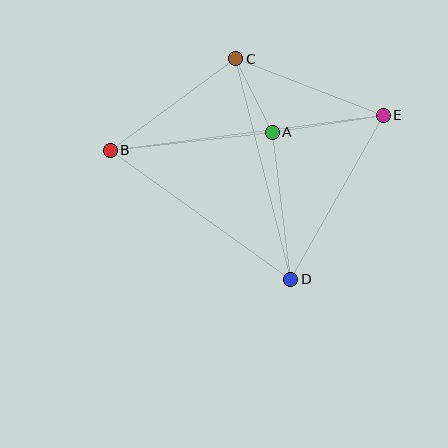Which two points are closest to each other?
Points A and C are closest to each other.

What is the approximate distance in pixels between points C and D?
The distance between C and D is approximately 228 pixels.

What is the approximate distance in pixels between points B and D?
The distance between B and D is approximately 222 pixels.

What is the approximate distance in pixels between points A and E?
The distance between A and E is approximately 112 pixels.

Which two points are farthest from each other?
Points B and E are farthest from each other.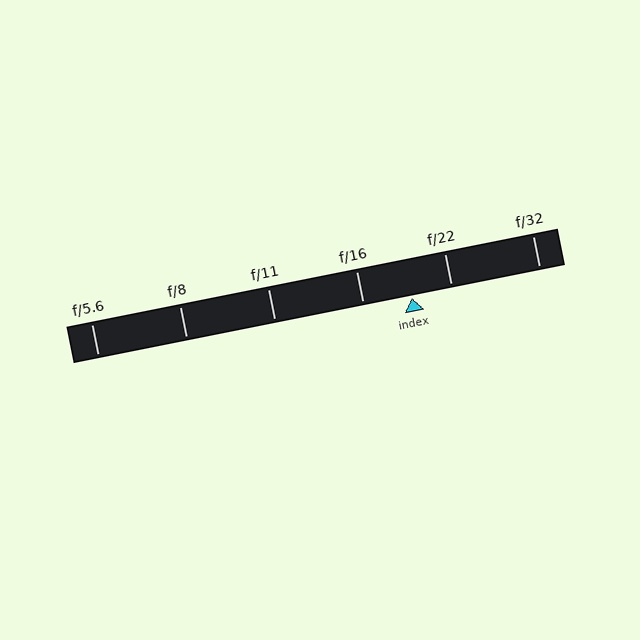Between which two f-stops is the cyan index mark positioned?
The index mark is between f/16 and f/22.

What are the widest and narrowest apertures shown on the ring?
The widest aperture shown is f/5.6 and the narrowest is f/32.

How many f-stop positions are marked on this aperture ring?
There are 6 f-stop positions marked.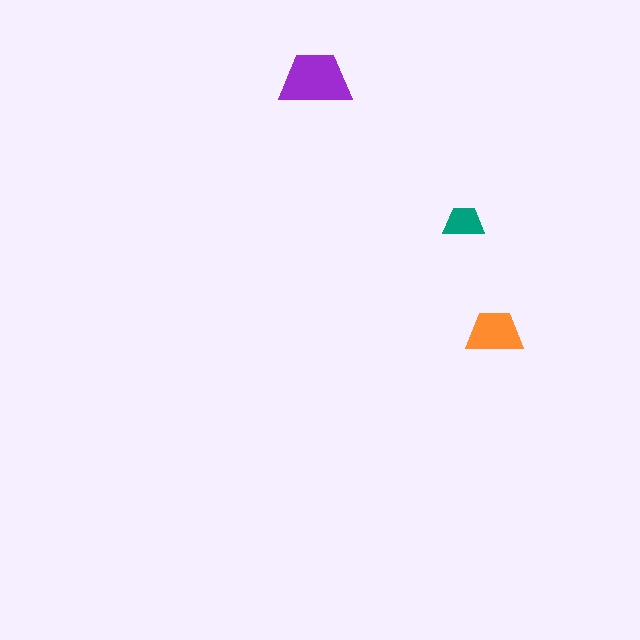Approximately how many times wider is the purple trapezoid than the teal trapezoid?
About 2 times wider.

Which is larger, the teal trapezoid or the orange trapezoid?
The orange one.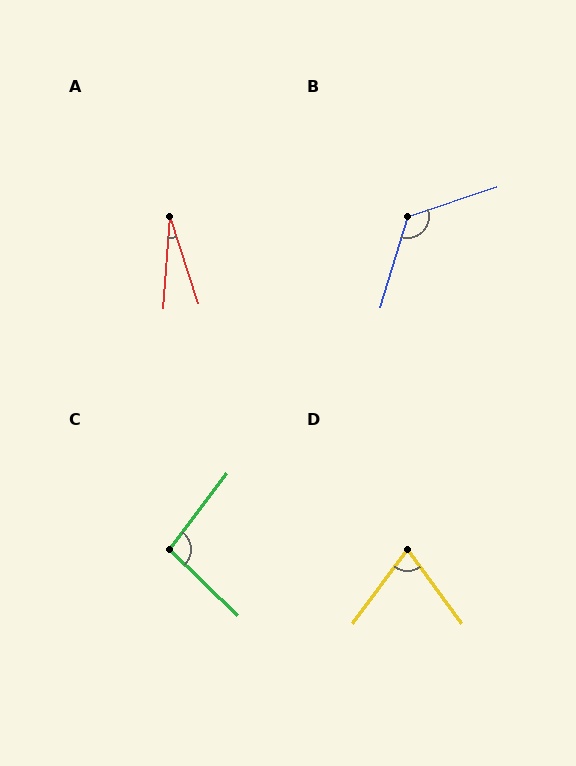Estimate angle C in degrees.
Approximately 96 degrees.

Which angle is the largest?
B, at approximately 125 degrees.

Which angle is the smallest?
A, at approximately 22 degrees.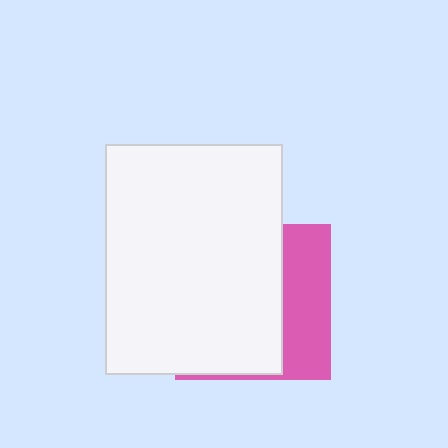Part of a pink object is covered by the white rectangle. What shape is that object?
It is a square.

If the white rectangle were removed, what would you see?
You would see the complete pink square.